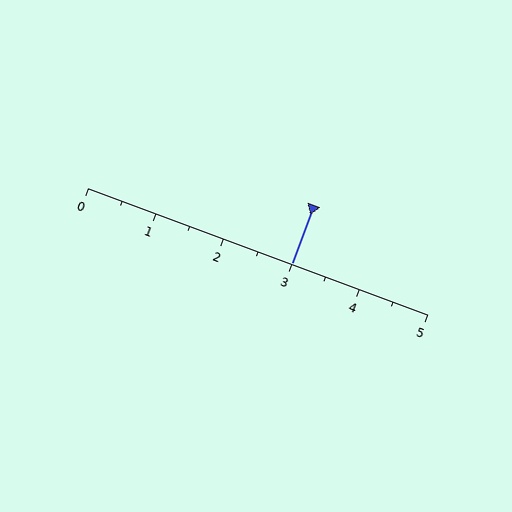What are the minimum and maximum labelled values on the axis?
The axis runs from 0 to 5.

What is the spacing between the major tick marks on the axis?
The major ticks are spaced 1 apart.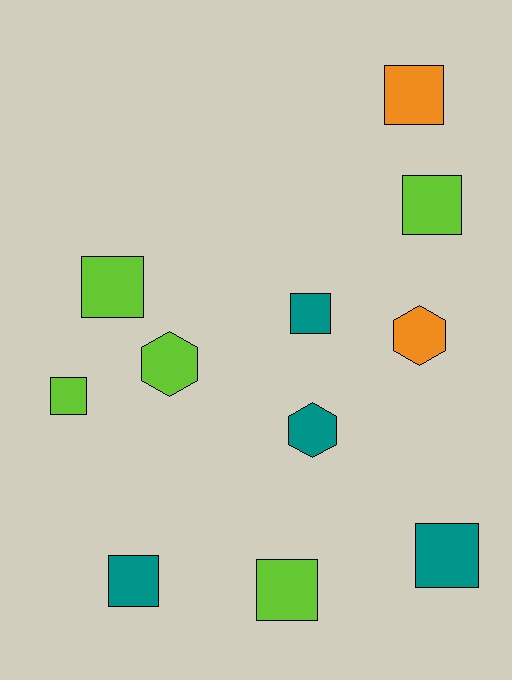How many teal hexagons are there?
There is 1 teal hexagon.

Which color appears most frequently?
Lime, with 5 objects.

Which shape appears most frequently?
Square, with 8 objects.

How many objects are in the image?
There are 11 objects.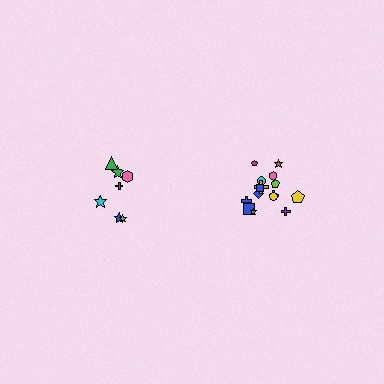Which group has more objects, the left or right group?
The right group.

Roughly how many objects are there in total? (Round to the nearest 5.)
Roughly 20 objects in total.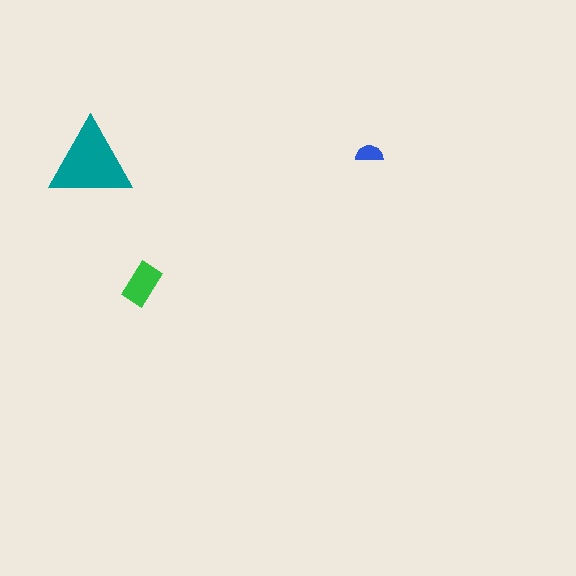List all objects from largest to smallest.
The teal triangle, the green rectangle, the blue semicircle.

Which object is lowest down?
The green rectangle is bottommost.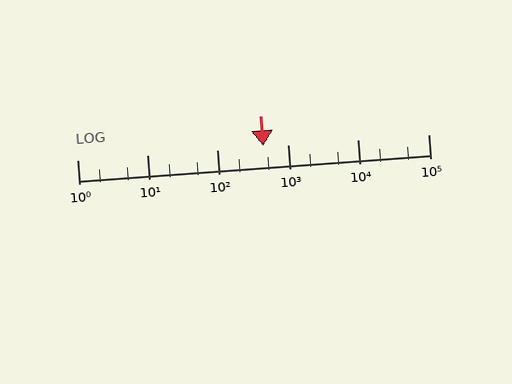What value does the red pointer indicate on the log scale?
The pointer indicates approximately 440.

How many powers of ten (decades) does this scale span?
The scale spans 5 decades, from 1 to 100000.